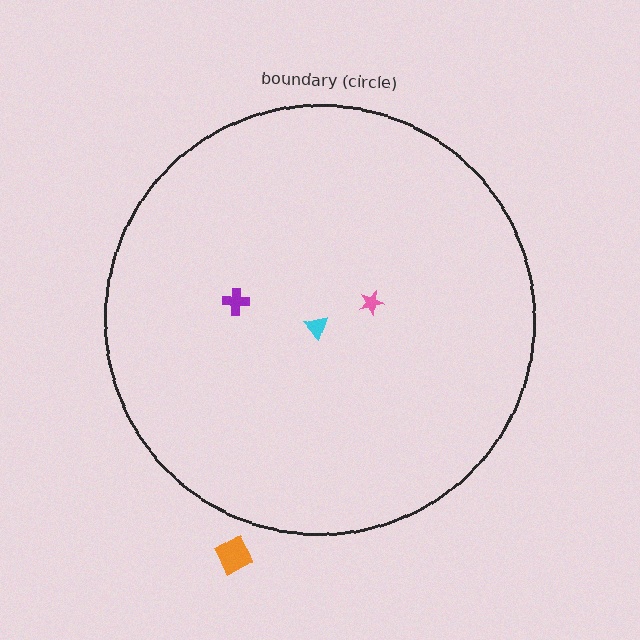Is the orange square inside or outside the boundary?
Outside.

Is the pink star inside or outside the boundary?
Inside.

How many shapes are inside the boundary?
3 inside, 1 outside.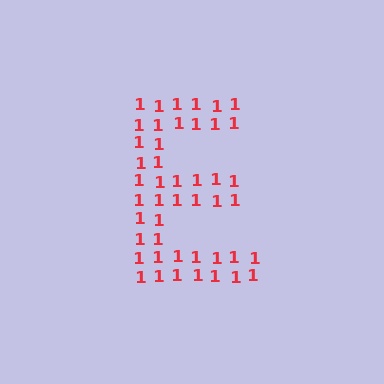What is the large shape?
The large shape is the letter E.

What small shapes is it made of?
It is made of small digit 1's.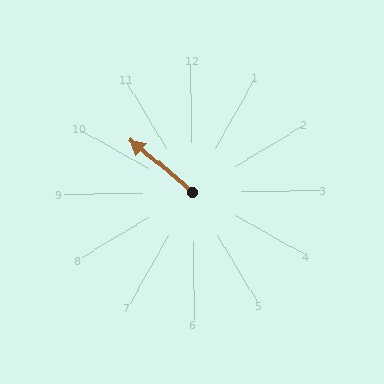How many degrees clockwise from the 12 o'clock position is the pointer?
Approximately 311 degrees.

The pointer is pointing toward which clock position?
Roughly 10 o'clock.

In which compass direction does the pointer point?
Northwest.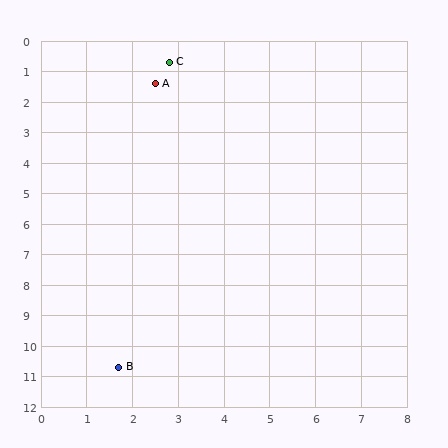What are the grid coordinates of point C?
Point C is at approximately (2.8, 0.7).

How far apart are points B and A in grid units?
Points B and A are about 9.3 grid units apart.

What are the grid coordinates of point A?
Point A is at approximately (2.5, 1.4).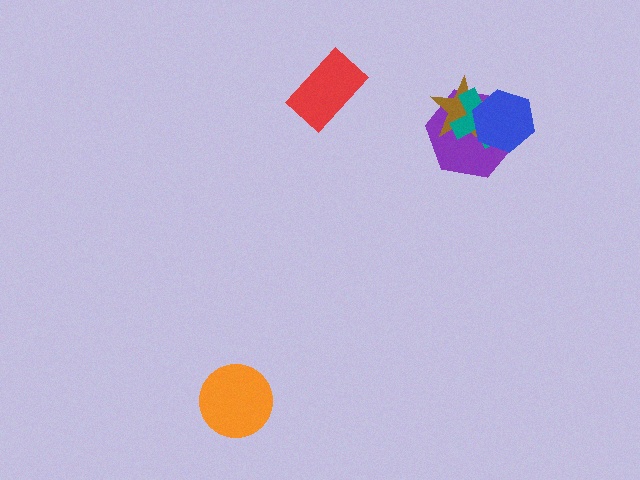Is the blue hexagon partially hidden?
No, no other shape covers it.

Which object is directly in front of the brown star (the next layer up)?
The teal cross is directly in front of the brown star.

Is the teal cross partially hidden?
Yes, it is partially covered by another shape.